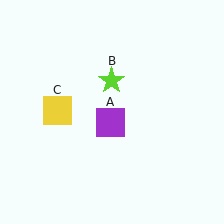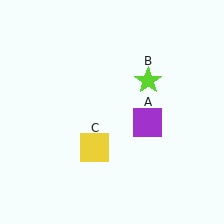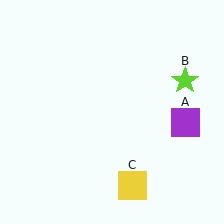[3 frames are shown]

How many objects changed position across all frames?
3 objects changed position: purple square (object A), lime star (object B), yellow square (object C).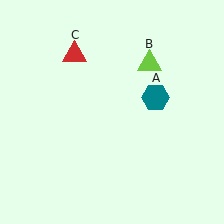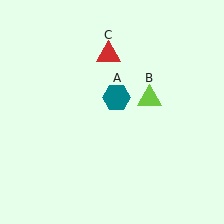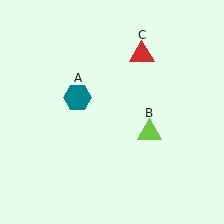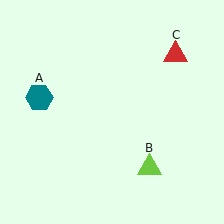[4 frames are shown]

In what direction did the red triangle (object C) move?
The red triangle (object C) moved right.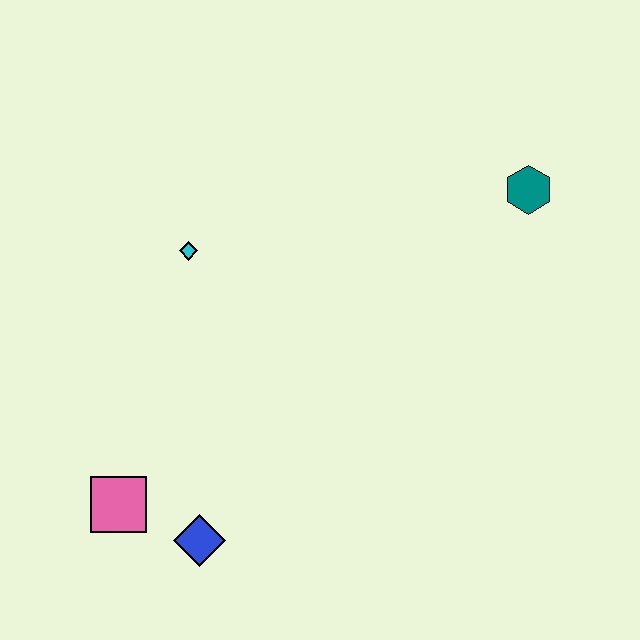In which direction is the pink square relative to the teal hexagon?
The pink square is to the left of the teal hexagon.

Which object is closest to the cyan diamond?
The pink square is closest to the cyan diamond.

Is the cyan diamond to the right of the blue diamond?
No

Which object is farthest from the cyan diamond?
The teal hexagon is farthest from the cyan diamond.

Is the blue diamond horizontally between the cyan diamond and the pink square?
No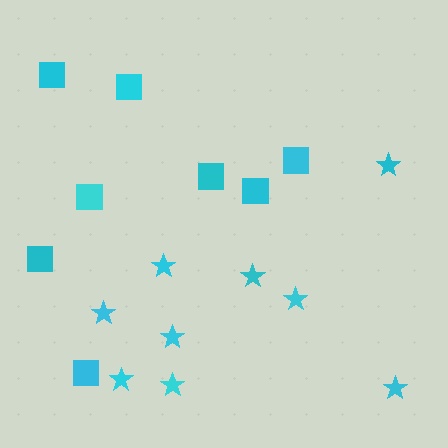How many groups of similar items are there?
There are 2 groups: one group of squares (8) and one group of stars (9).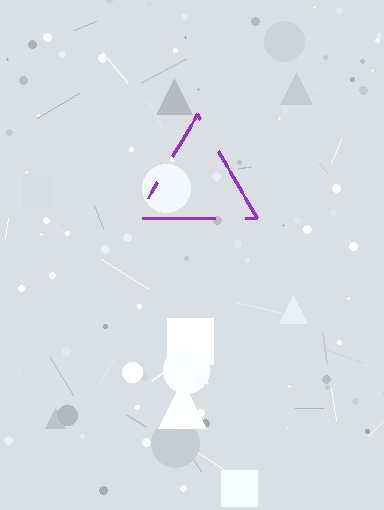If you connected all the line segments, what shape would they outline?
They would outline a triangle.